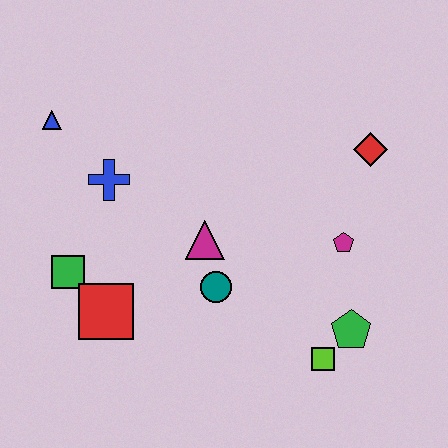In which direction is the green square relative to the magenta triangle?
The green square is to the left of the magenta triangle.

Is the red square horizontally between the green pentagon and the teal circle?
No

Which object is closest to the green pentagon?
The lime square is closest to the green pentagon.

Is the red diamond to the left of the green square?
No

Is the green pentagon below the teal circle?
Yes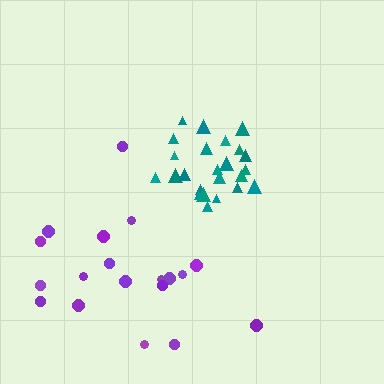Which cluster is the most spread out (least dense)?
Purple.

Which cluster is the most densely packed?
Teal.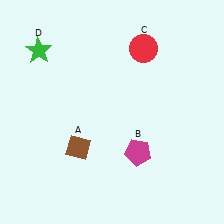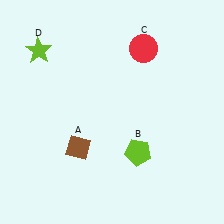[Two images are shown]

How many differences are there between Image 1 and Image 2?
There are 2 differences between the two images.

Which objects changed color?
B changed from magenta to lime. D changed from green to lime.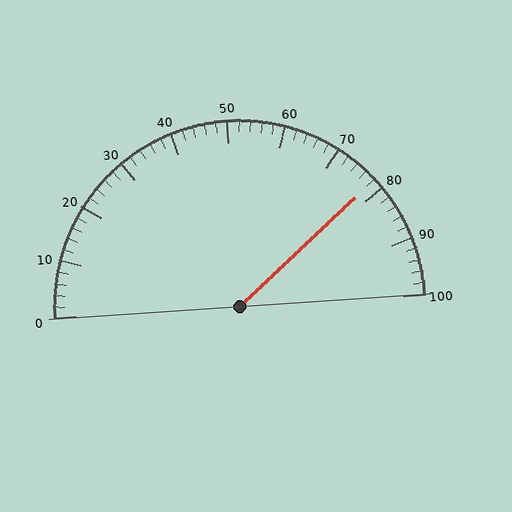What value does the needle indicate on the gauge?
The needle indicates approximately 78.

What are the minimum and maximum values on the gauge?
The gauge ranges from 0 to 100.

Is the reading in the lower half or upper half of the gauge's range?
The reading is in the upper half of the range (0 to 100).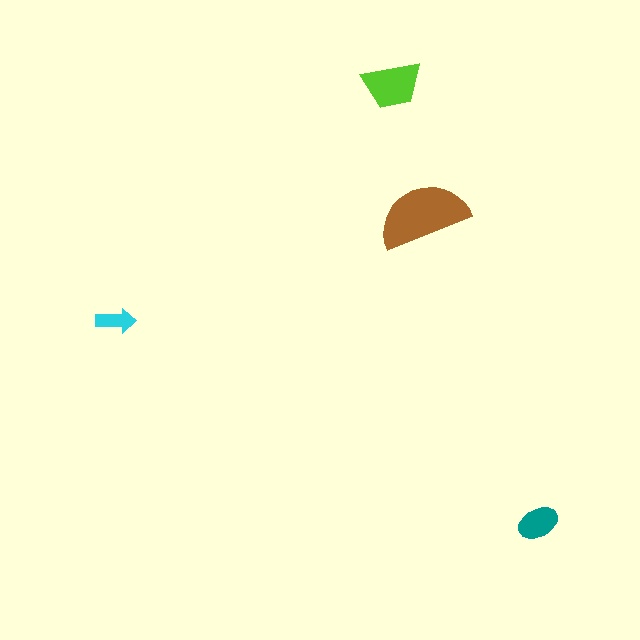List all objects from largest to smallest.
The brown semicircle, the lime trapezoid, the teal ellipse, the cyan arrow.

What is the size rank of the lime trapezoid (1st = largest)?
2nd.